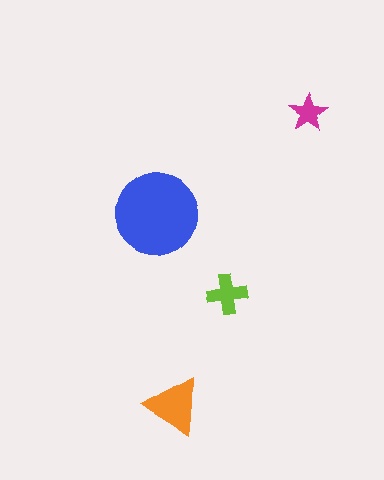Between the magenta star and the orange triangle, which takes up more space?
The orange triangle.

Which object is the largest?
The blue circle.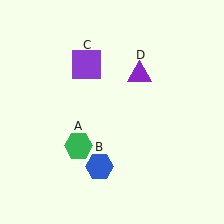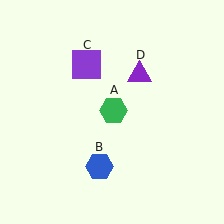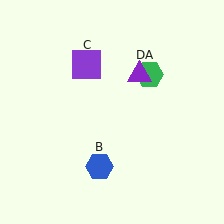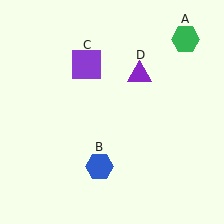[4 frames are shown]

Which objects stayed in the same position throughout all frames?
Blue hexagon (object B) and purple square (object C) and purple triangle (object D) remained stationary.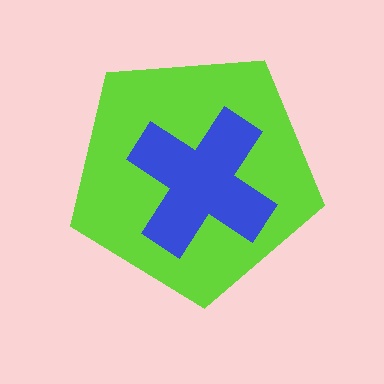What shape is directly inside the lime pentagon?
The blue cross.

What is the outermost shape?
The lime pentagon.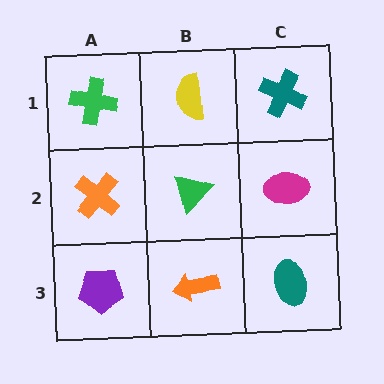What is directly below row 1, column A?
An orange cross.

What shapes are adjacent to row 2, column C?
A teal cross (row 1, column C), a teal ellipse (row 3, column C), a green triangle (row 2, column B).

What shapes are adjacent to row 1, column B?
A green triangle (row 2, column B), a green cross (row 1, column A), a teal cross (row 1, column C).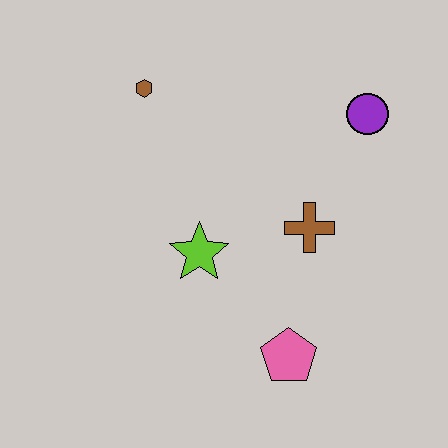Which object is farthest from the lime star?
The purple circle is farthest from the lime star.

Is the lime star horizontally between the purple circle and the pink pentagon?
No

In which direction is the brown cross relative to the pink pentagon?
The brown cross is above the pink pentagon.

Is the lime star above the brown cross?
No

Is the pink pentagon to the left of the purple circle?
Yes